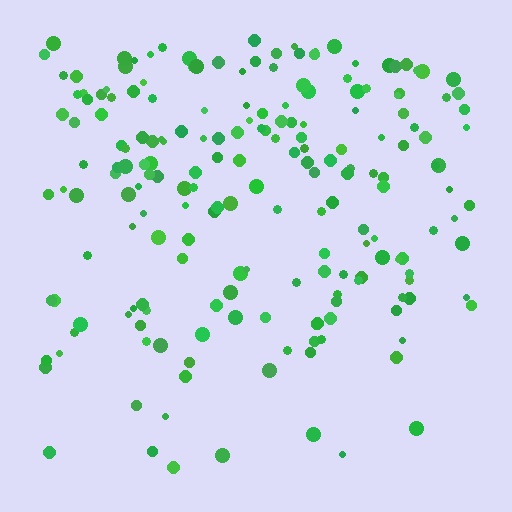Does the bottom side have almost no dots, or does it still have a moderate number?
Still a moderate number, just noticeably fewer than the top.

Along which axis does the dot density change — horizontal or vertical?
Vertical.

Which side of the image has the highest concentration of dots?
The top.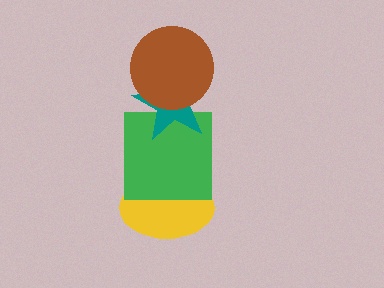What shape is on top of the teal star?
The brown circle is on top of the teal star.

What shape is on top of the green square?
The teal star is on top of the green square.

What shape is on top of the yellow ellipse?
The green square is on top of the yellow ellipse.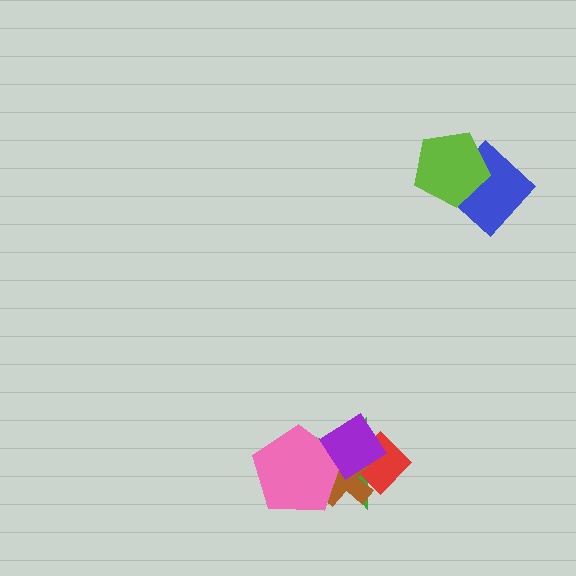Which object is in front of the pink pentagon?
The purple diamond is in front of the pink pentagon.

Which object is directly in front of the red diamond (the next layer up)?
The brown cross is directly in front of the red diamond.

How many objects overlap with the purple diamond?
4 objects overlap with the purple diamond.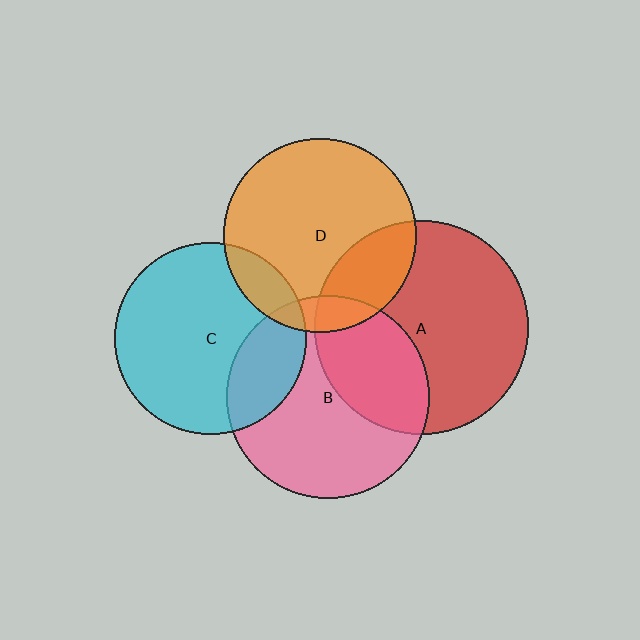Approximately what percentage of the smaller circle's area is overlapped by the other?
Approximately 35%.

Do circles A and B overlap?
Yes.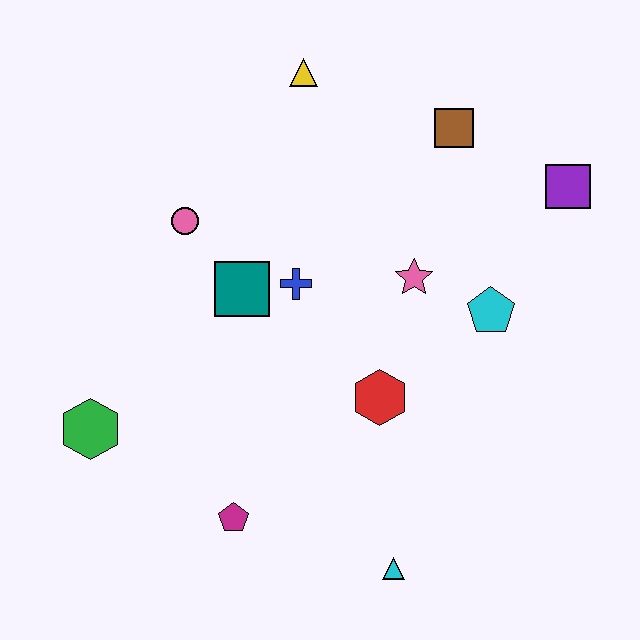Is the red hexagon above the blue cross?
No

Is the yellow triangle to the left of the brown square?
Yes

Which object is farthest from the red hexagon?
The yellow triangle is farthest from the red hexagon.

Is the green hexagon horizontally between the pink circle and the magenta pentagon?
No